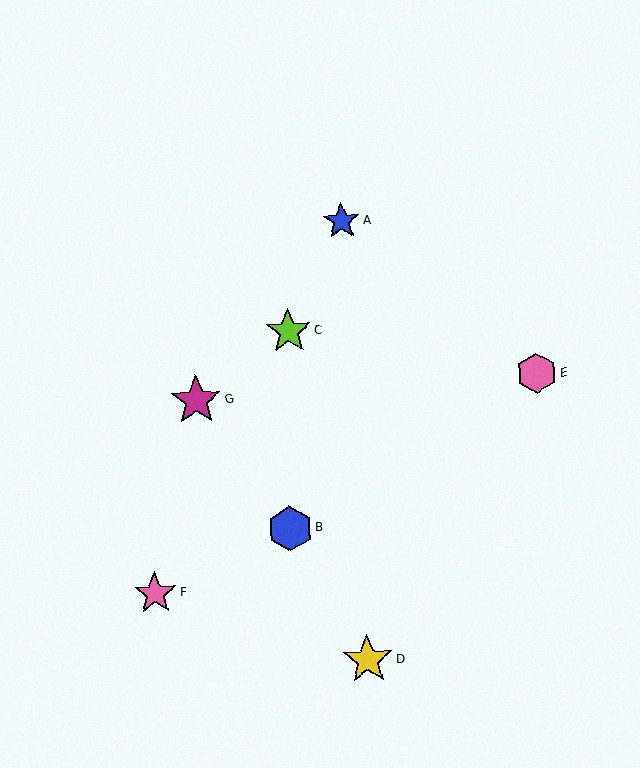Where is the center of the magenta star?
The center of the magenta star is at (196, 400).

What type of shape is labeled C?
Shape C is a lime star.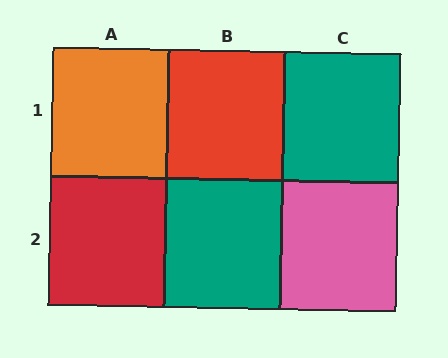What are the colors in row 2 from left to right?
Red, teal, pink.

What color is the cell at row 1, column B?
Red.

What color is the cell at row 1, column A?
Orange.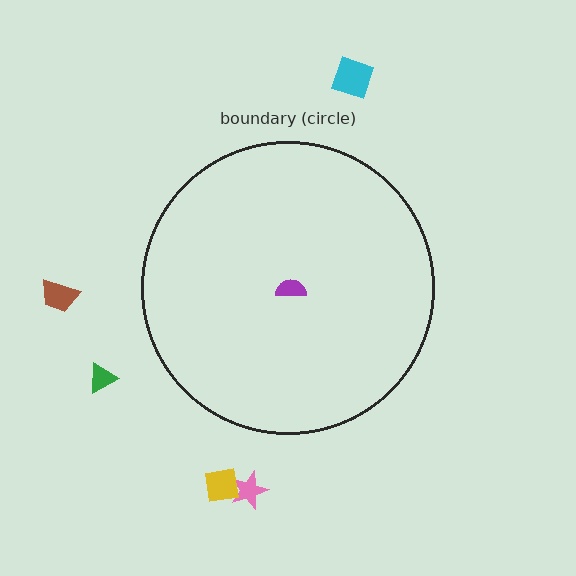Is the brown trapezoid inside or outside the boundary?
Outside.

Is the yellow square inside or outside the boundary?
Outside.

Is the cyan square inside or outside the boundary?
Outside.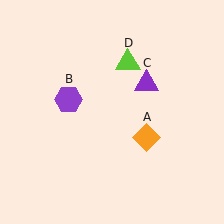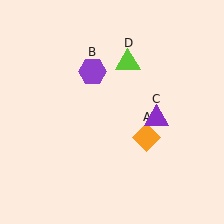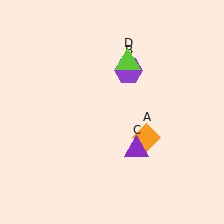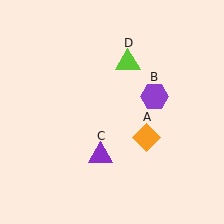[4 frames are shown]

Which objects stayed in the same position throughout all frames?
Orange diamond (object A) and lime triangle (object D) remained stationary.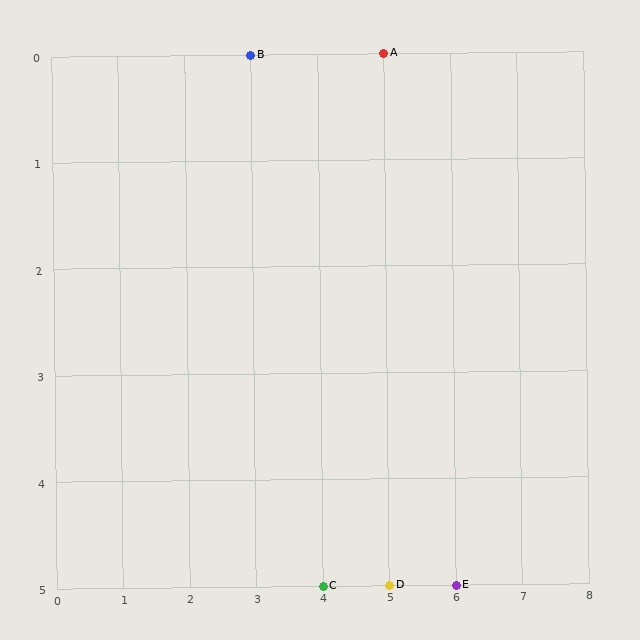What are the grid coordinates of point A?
Point A is at grid coordinates (5, 0).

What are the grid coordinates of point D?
Point D is at grid coordinates (5, 5).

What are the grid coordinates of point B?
Point B is at grid coordinates (3, 0).